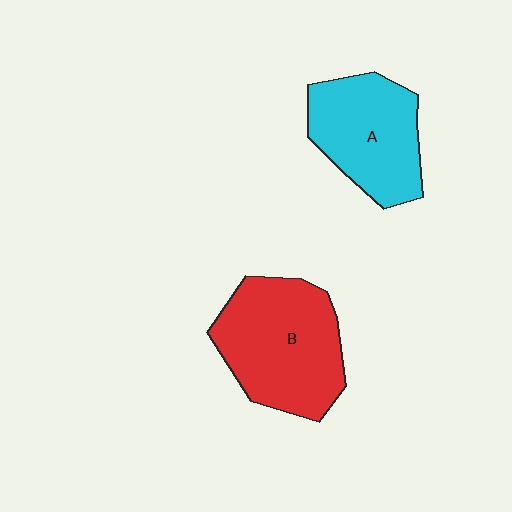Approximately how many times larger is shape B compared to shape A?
Approximately 1.2 times.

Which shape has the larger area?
Shape B (red).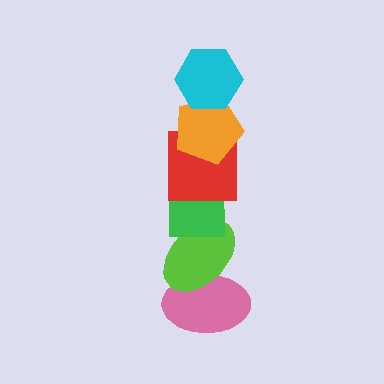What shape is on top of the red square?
The orange pentagon is on top of the red square.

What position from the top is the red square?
The red square is 3rd from the top.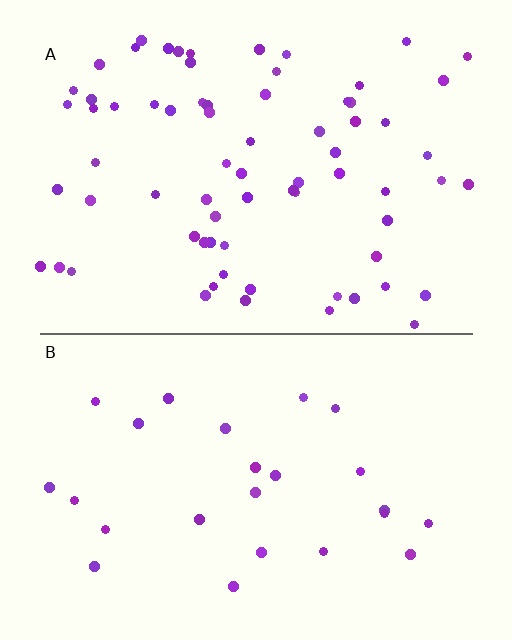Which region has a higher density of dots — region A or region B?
A (the top).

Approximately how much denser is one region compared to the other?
Approximately 2.8× — region A over region B.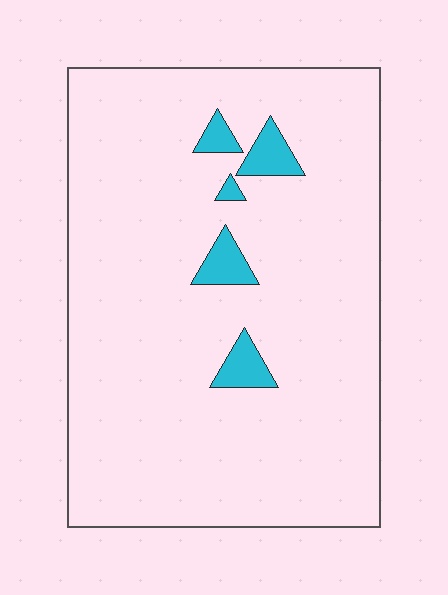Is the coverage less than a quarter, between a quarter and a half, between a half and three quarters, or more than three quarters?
Less than a quarter.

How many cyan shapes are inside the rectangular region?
5.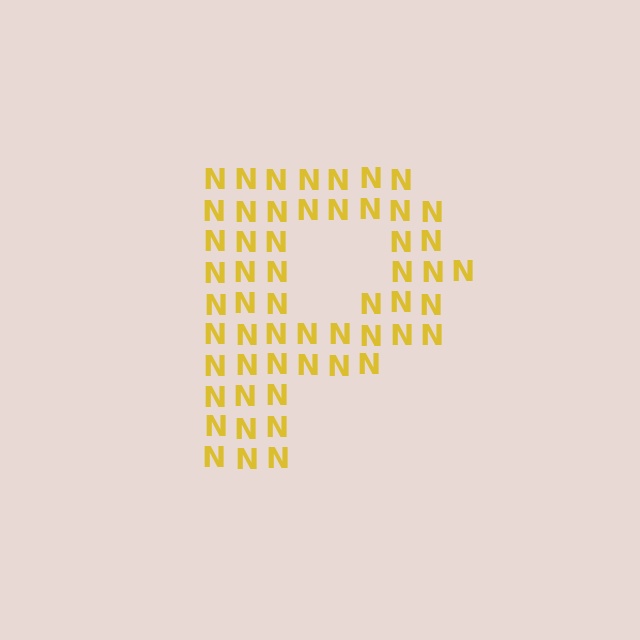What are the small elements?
The small elements are letter N's.